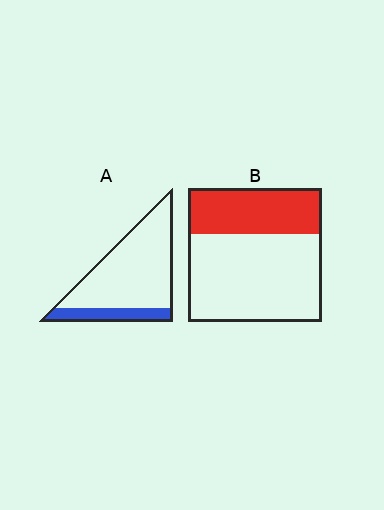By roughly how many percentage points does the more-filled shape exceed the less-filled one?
By roughly 15 percentage points (B over A).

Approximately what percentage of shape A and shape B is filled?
A is approximately 20% and B is approximately 35%.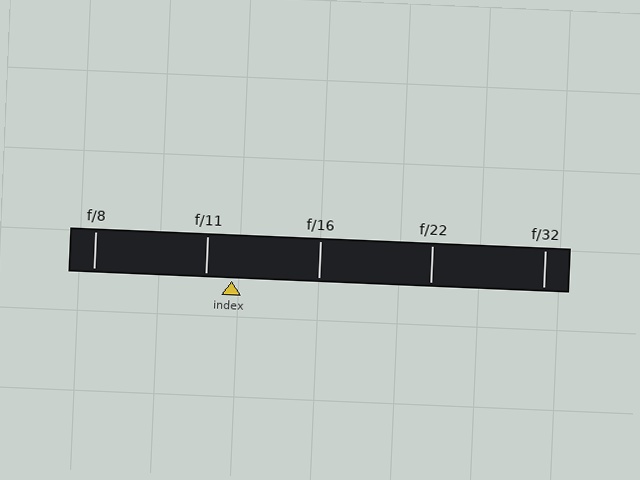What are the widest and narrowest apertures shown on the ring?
The widest aperture shown is f/8 and the narrowest is f/32.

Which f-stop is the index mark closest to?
The index mark is closest to f/11.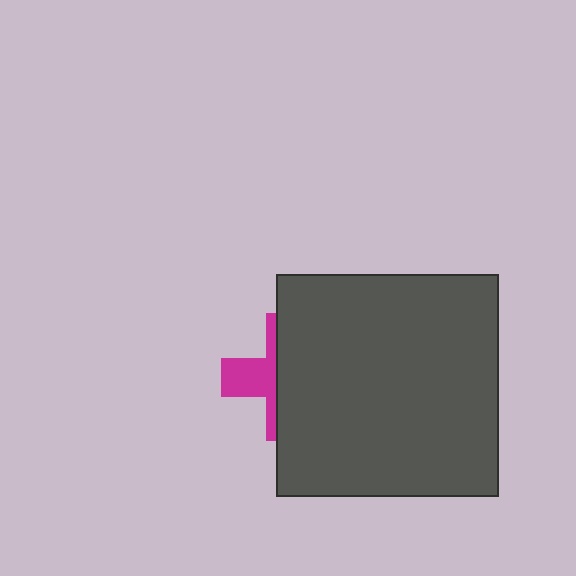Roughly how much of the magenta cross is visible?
A small part of it is visible (roughly 35%).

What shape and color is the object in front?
The object in front is a dark gray square.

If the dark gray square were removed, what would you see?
You would see the complete magenta cross.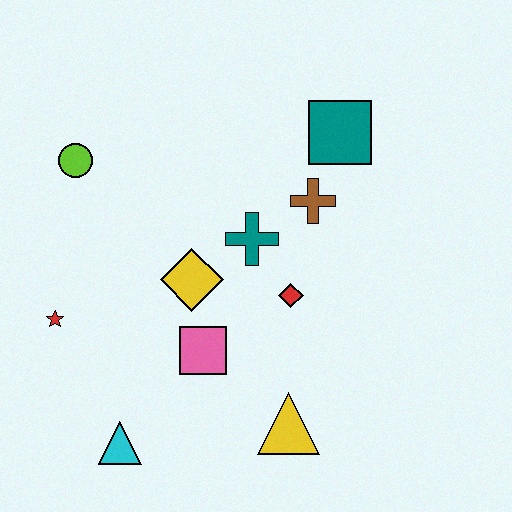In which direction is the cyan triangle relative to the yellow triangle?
The cyan triangle is to the left of the yellow triangle.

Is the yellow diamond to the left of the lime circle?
No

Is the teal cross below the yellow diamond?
No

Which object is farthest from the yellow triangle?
The lime circle is farthest from the yellow triangle.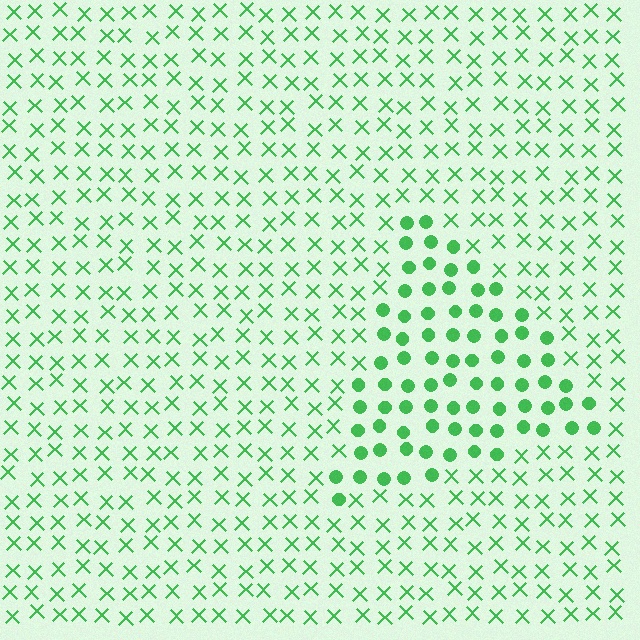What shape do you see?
I see a triangle.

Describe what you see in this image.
The image is filled with small green elements arranged in a uniform grid. A triangle-shaped region contains circles, while the surrounding area contains X marks. The boundary is defined purely by the change in element shape.